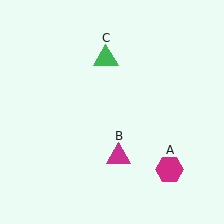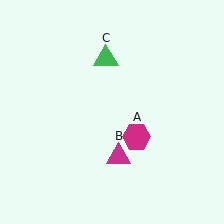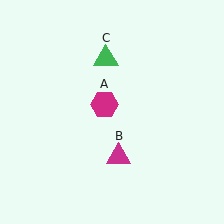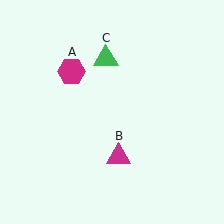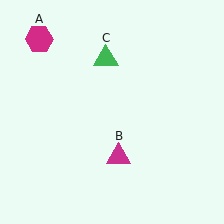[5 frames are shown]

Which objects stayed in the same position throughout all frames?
Magenta triangle (object B) and green triangle (object C) remained stationary.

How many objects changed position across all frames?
1 object changed position: magenta hexagon (object A).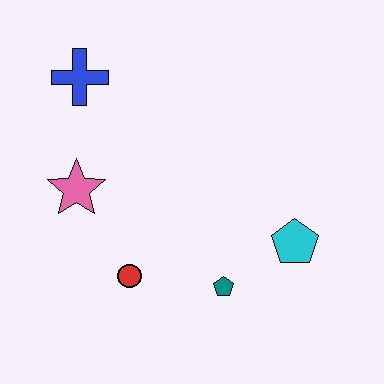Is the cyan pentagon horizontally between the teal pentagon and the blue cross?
No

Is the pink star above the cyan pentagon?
Yes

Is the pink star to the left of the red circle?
Yes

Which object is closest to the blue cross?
The pink star is closest to the blue cross.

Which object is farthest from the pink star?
The cyan pentagon is farthest from the pink star.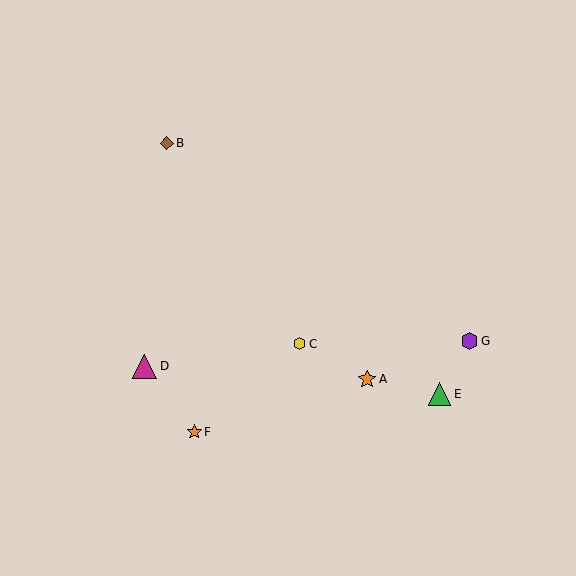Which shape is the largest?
The magenta triangle (labeled D) is the largest.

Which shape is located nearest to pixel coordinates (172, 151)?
The brown diamond (labeled B) at (167, 143) is nearest to that location.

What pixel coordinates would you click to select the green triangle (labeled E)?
Click at (440, 394) to select the green triangle E.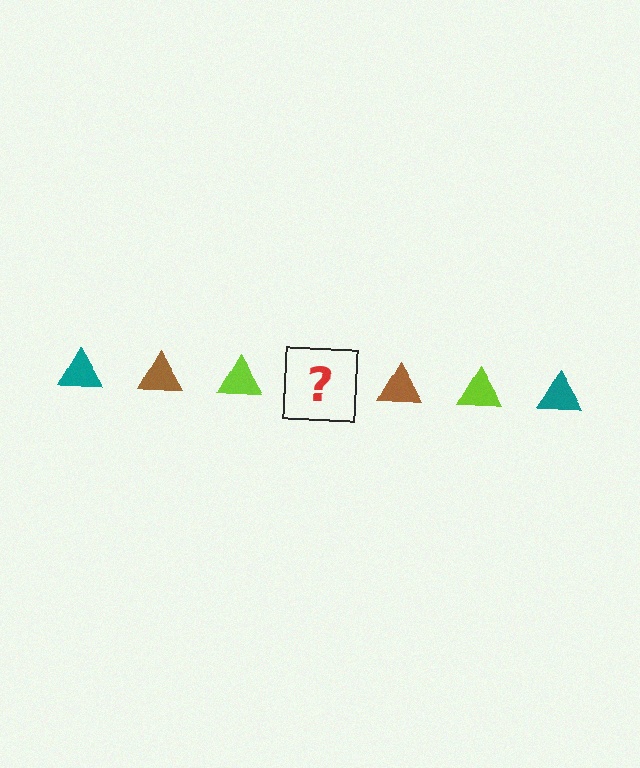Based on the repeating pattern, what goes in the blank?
The blank should be a teal triangle.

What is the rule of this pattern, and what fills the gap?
The rule is that the pattern cycles through teal, brown, lime triangles. The gap should be filled with a teal triangle.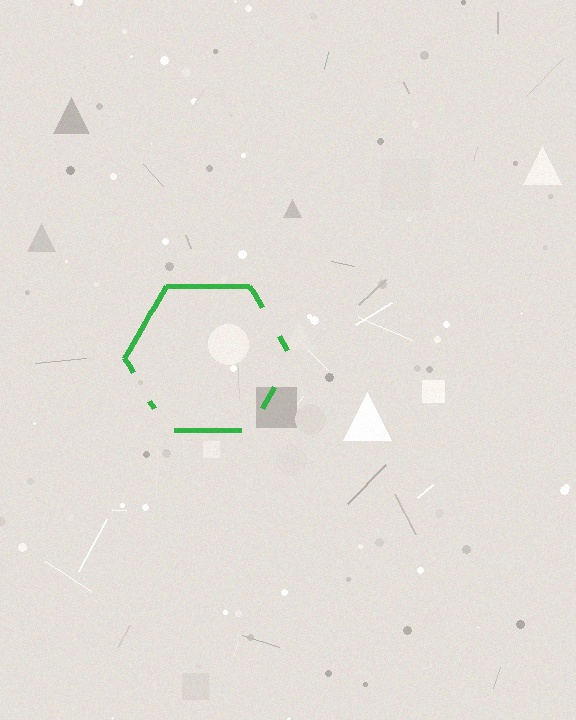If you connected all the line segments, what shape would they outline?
They would outline a hexagon.